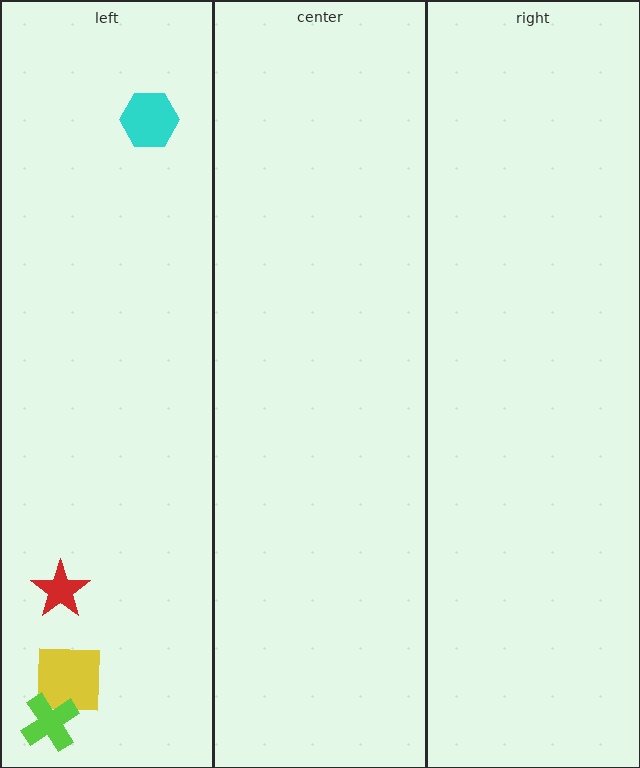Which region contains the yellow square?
The left region.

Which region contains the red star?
The left region.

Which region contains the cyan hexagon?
The left region.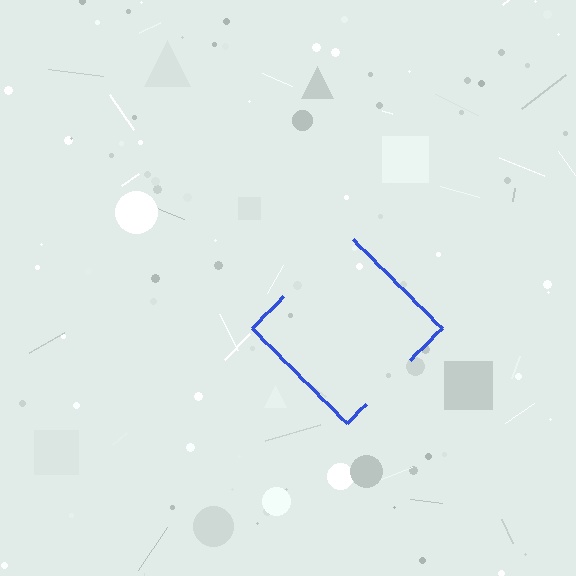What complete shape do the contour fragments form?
The contour fragments form a diamond.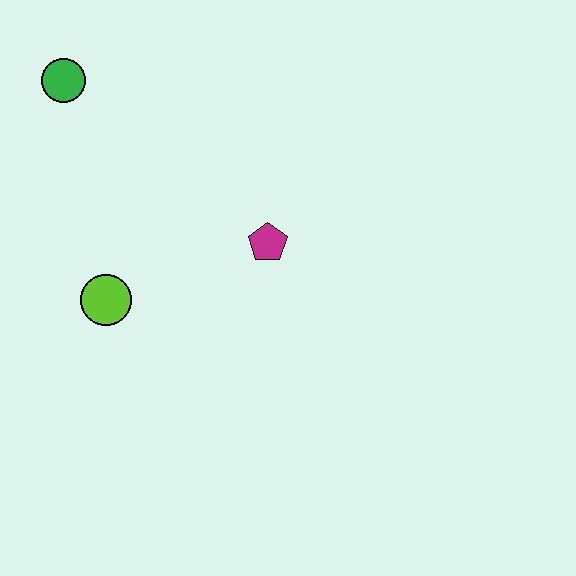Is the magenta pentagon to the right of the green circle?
Yes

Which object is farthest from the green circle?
The magenta pentagon is farthest from the green circle.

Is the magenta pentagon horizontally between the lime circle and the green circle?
No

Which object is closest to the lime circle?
The magenta pentagon is closest to the lime circle.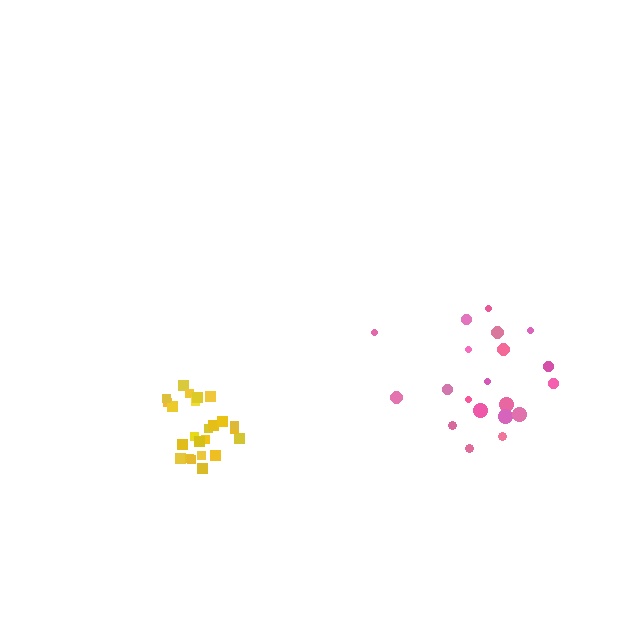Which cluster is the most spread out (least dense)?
Pink.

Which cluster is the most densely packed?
Yellow.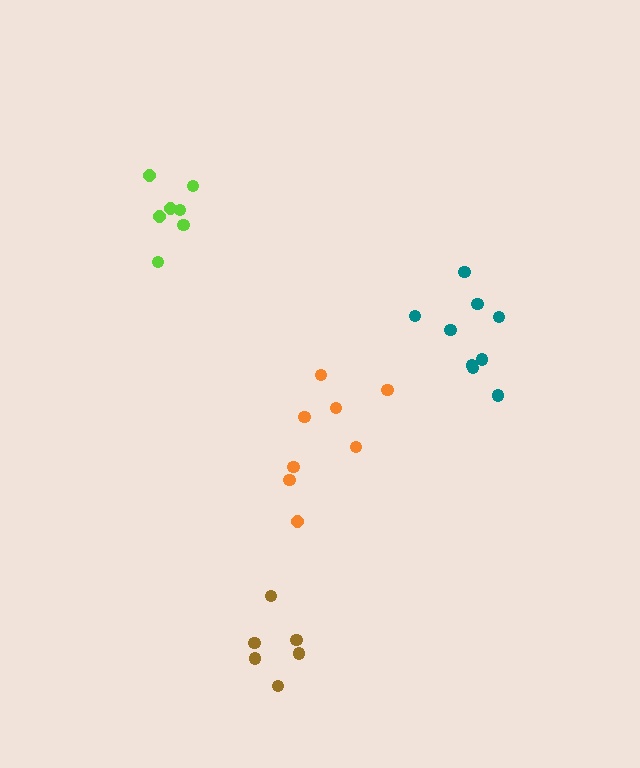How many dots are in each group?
Group 1: 9 dots, Group 2: 6 dots, Group 3: 8 dots, Group 4: 7 dots (30 total).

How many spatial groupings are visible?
There are 4 spatial groupings.